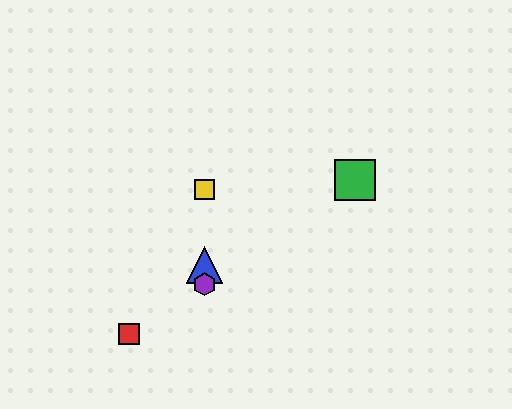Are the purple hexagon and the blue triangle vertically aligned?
Yes, both are at x≈204.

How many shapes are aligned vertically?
3 shapes (the blue triangle, the yellow square, the purple hexagon) are aligned vertically.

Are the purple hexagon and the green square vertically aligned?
No, the purple hexagon is at x≈204 and the green square is at x≈355.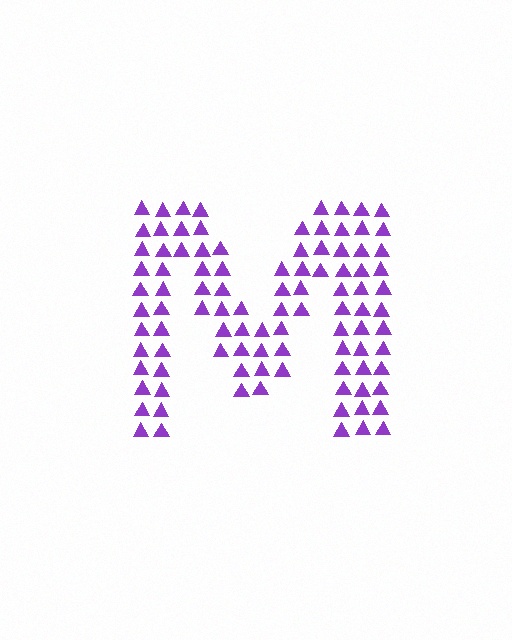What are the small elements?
The small elements are triangles.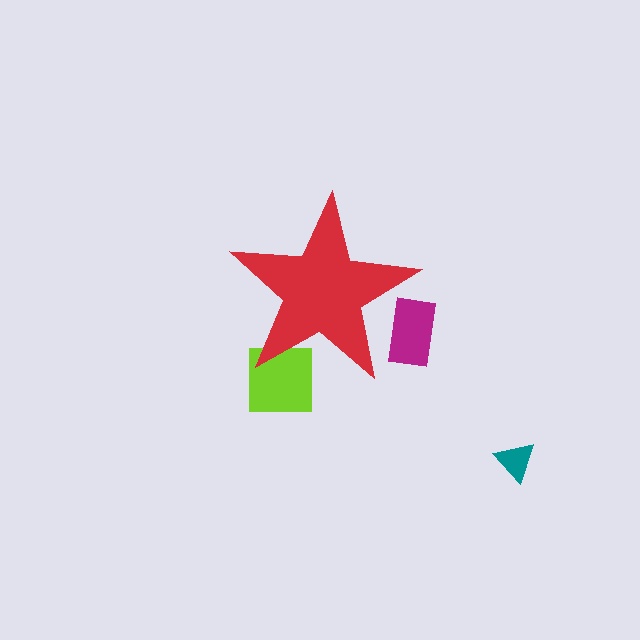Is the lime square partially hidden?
Yes, the lime square is partially hidden behind the red star.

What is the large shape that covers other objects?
A red star.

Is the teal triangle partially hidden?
No, the teal triangle is fully visible.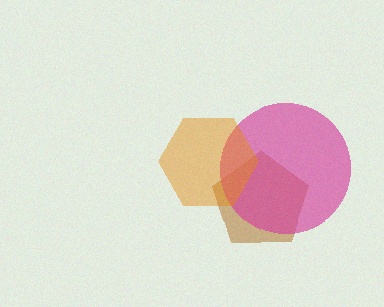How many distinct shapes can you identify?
There are 3 distinct shapes: a brown pentagon, a magenta circle, an orange hexagon.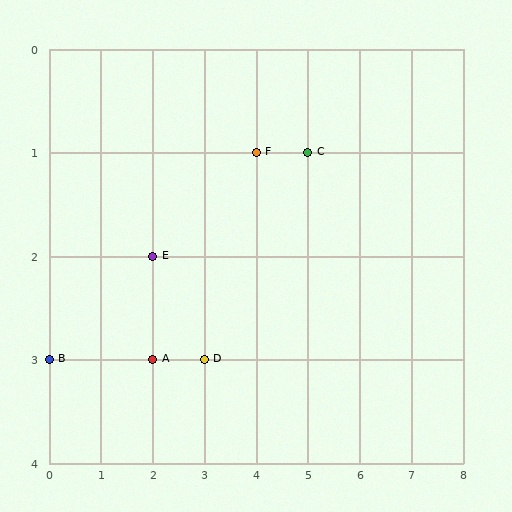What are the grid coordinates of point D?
Point D is at grid coordinates (3, 3).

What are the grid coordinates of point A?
Point A is at grid coordinates (2, 3).